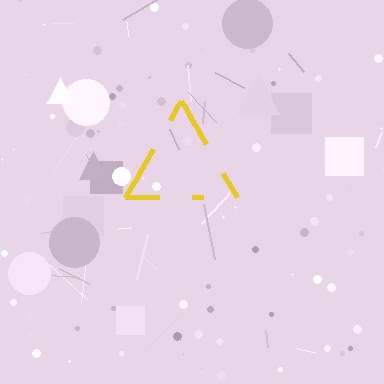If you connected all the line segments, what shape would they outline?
They would outline a triangle.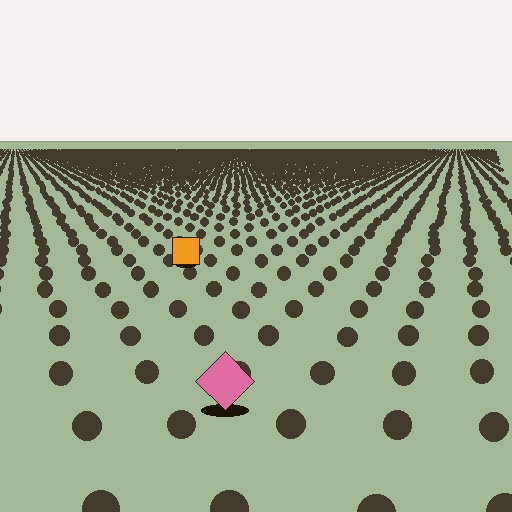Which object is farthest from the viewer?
The orange square is farthest from the viewer. It appears smaller and the ground texture around it is denser.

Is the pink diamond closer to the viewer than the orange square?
Yes. The pink diamond is closer — you can tell from the texture gradient: the ground texture is coarser near it.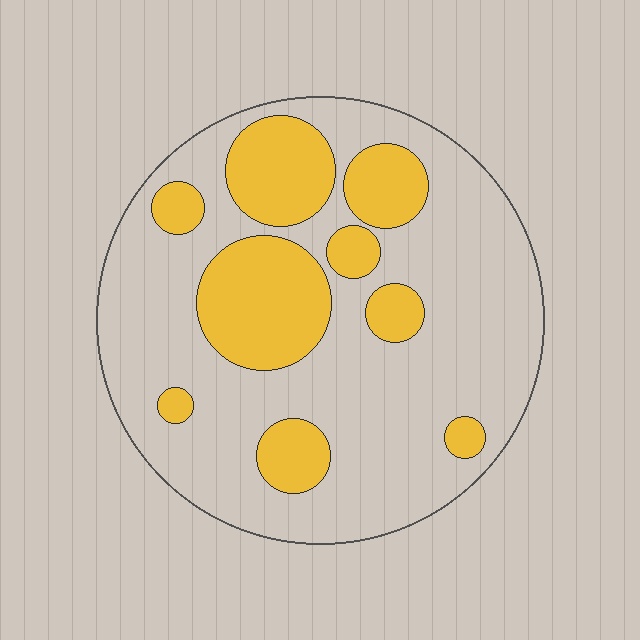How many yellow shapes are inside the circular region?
9.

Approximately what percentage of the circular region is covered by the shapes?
Approximately 30%.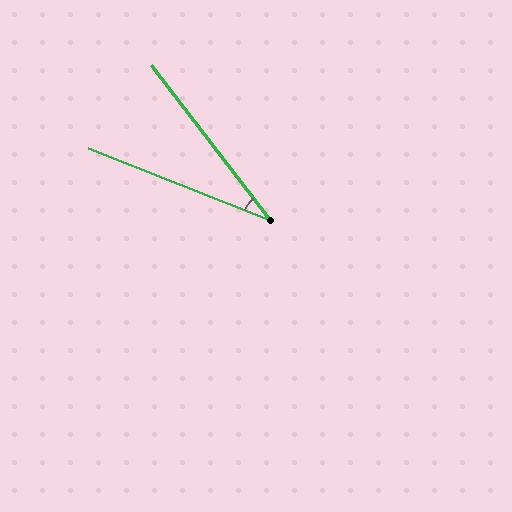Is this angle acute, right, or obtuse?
It is acute.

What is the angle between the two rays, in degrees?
Approximately 31 degrees.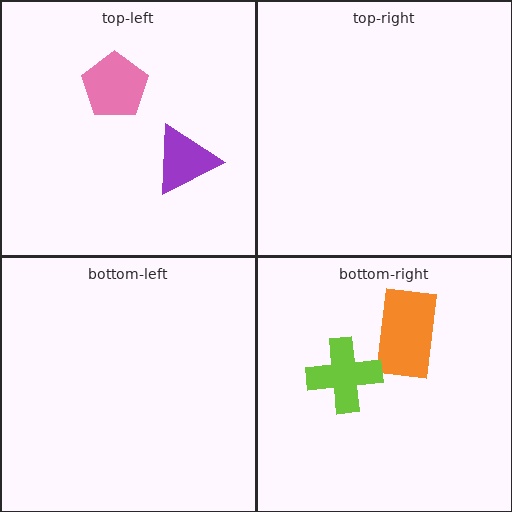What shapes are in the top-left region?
The pink pentagon, the purple triangle.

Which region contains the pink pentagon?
The top-left region.